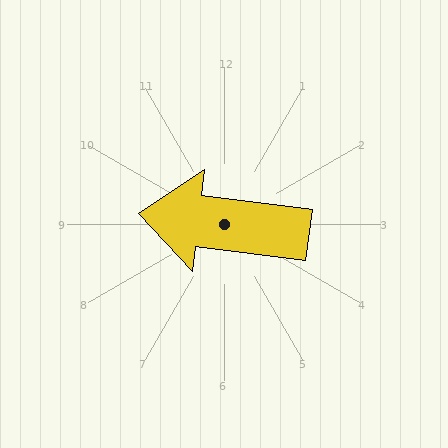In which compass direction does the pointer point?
West.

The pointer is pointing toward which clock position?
Roughly 9 o'clock.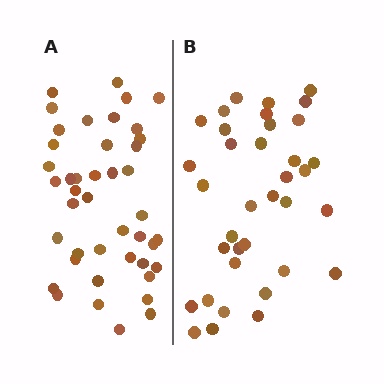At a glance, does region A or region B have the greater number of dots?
Region A (the left region) has more dots.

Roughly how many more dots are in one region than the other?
Region A has roughly 8 or so more dots than region B.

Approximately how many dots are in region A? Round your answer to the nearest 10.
About 40 dots. (The exact count is 43, which rounds to 40.)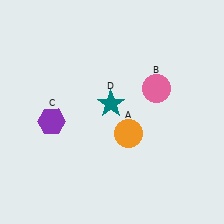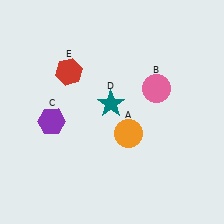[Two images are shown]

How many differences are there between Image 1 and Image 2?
There is 1 difference between the two images.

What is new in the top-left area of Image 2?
A red hexagon (E) was added in the top-left area of Image 2.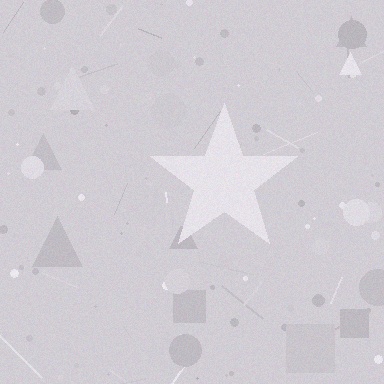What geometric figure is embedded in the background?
A star is embedded in the background.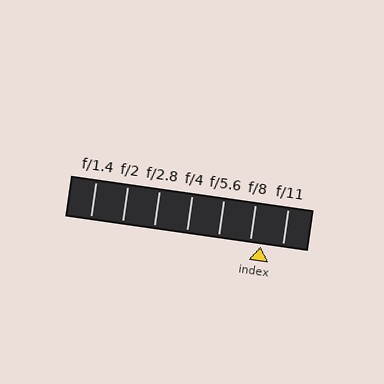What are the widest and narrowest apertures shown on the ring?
The widest aperture shown is f/1.4 and the narrowest is f/11.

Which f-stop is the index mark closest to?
The index mark is closest to f/8.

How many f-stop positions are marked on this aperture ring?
There are 7 f-stop positions marked.